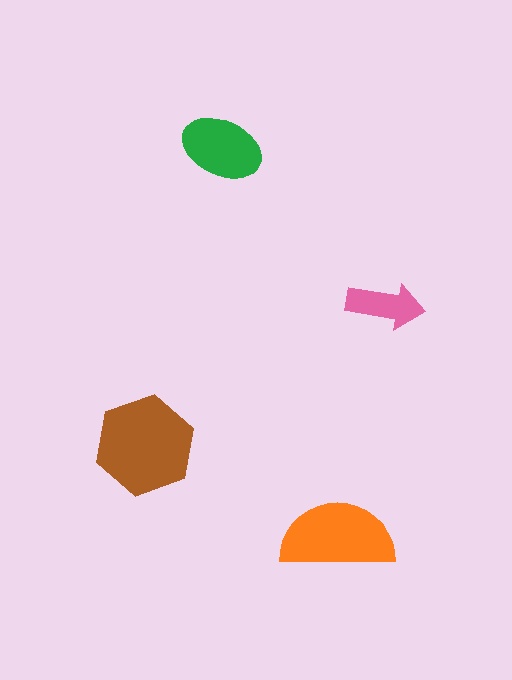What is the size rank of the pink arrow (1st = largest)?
4th.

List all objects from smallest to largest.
The pink arrow, the green ellipse, the orange semicircle, the brown hexagon.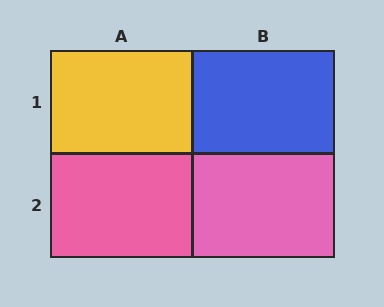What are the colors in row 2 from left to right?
Pink, pink.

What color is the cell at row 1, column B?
Blue.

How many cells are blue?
1 cell is blue.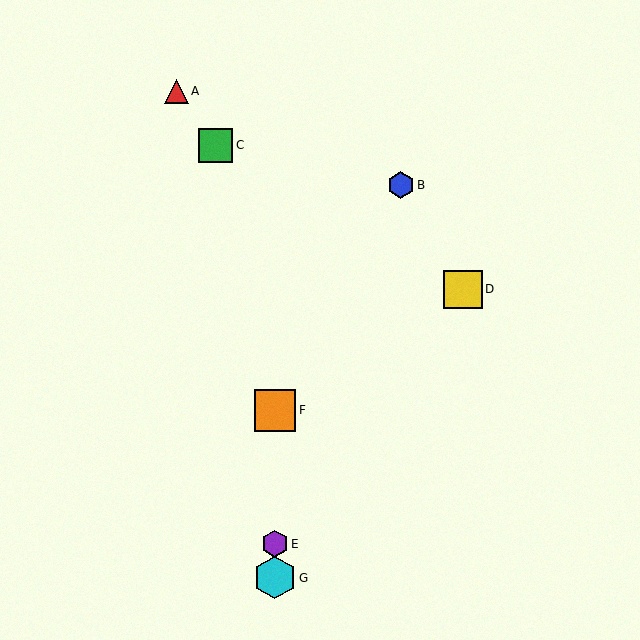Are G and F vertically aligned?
Yes, both are at x≈275.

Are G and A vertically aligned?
No, G is at x≈275 and A is at x≈176.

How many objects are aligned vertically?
3 objects (E, F, G) are aligned vertically.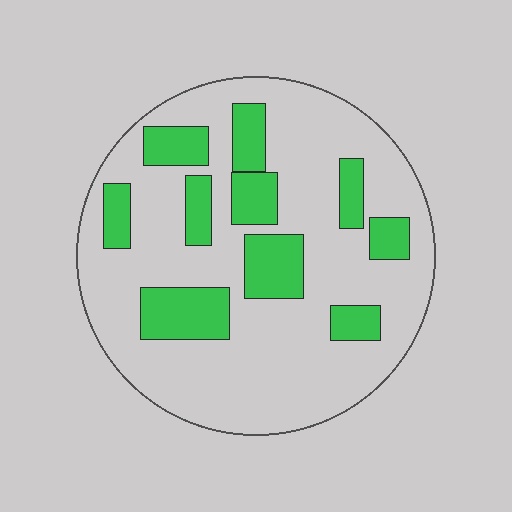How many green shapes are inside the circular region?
10.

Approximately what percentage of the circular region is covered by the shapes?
Approximately 25%.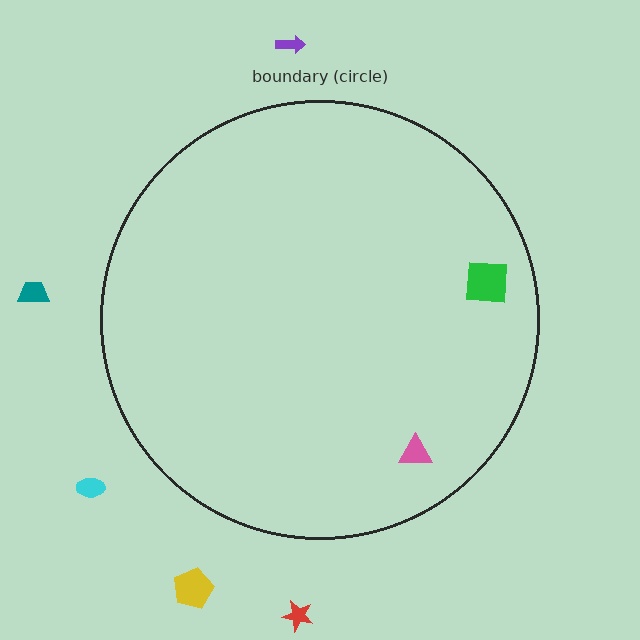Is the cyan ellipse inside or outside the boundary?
Outside.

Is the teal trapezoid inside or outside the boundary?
Outside.